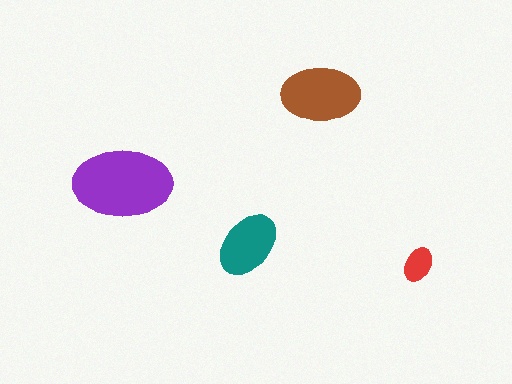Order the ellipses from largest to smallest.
the purple one, the brown one, the teal one, the red one.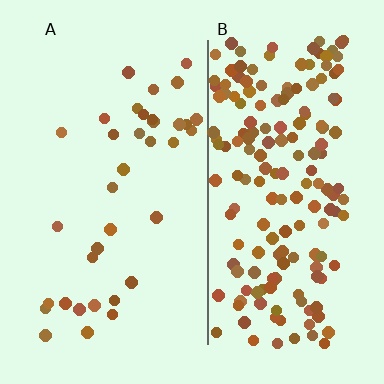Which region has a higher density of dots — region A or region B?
B (the right).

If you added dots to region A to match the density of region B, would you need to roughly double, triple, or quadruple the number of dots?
Approximately quadruple.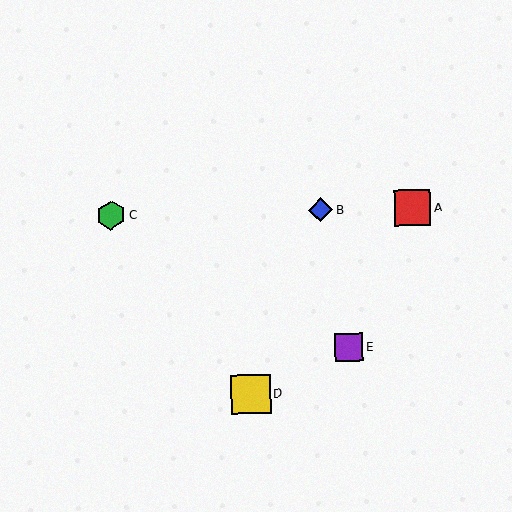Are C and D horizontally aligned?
No, C is at y≈215 and D is at y≈394.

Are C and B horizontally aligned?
Yes, both are at y≈215.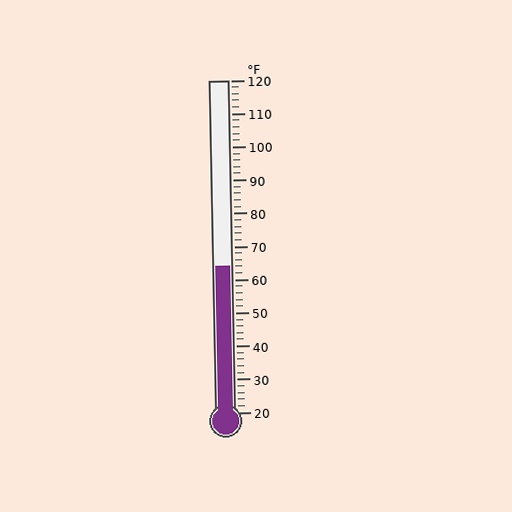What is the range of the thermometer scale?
The thermometer scale ranges from 20°F to 120°F.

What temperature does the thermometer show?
The thermometer shows approximately 64°F.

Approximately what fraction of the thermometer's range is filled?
The thermometer is filled to approximately 45% of its range.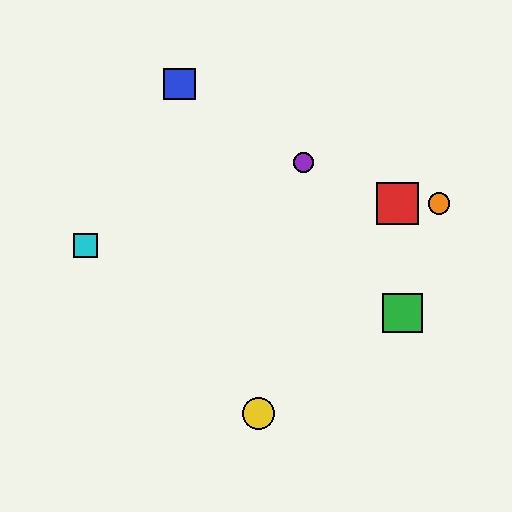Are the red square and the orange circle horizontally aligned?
Yes, both are at y≈203.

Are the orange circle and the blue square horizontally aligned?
No, the orange circle is at y≈203 and the blue square is at y≈84.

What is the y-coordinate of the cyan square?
The cyan square is at y≈245.